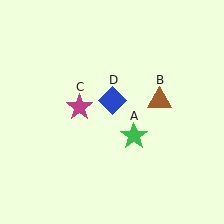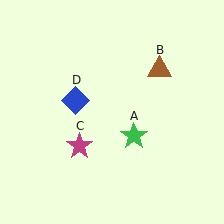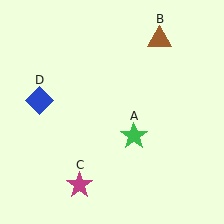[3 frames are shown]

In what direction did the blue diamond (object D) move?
The blue diamond (object D) moved left.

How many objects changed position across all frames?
3 objects changed position: brown triangle (object B), magenta star (object C), blue diamond (object D).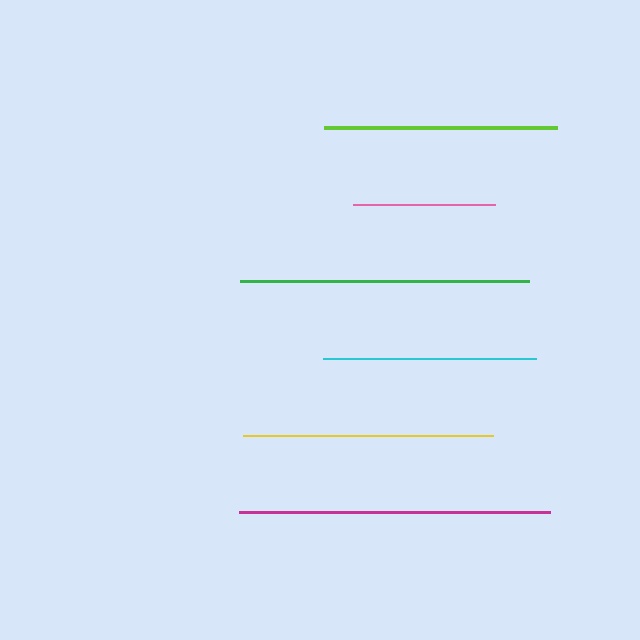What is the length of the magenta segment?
The magenta segment is approximately 311 pixels long.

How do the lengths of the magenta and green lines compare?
The magenta and green lines are approximately the same length.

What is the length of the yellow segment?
The yellow segment is approximately 250 pixels long.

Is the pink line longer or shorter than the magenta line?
The magenta line is longer than the pink line.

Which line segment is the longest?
The magenta line is the longest at approximately 311 pixels.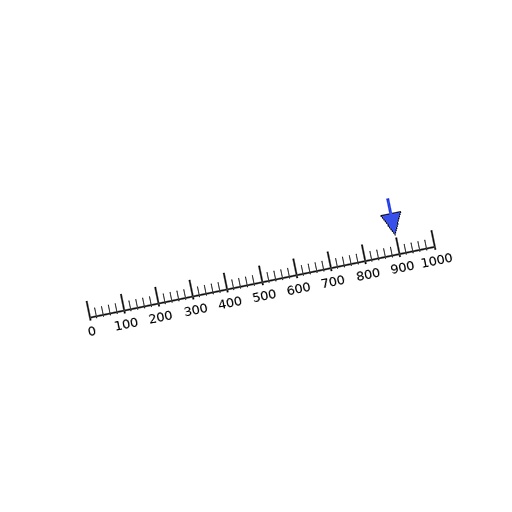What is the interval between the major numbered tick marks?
The major tick marks are spaced 100 units apart.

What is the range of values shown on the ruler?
The ruler shows values from 0 to 1000.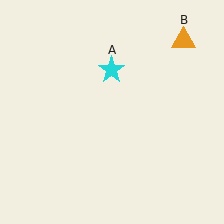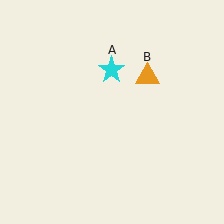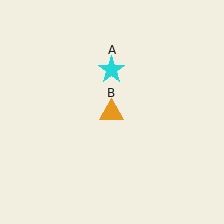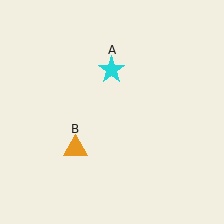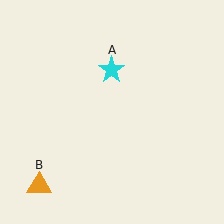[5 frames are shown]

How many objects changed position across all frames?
1 object changed position: orange triangle (object B).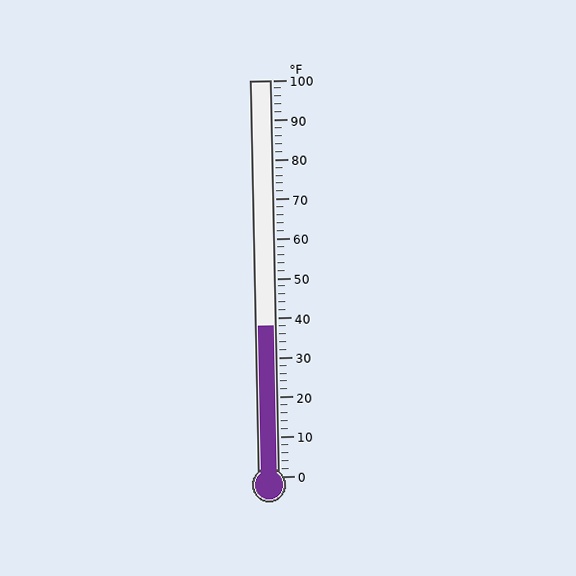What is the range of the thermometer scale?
The thermometer scale ranges from 0°F to 100°F.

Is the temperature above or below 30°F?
The temperature is above 30°F.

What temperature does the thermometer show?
The thermometer shows approximately 38°F.